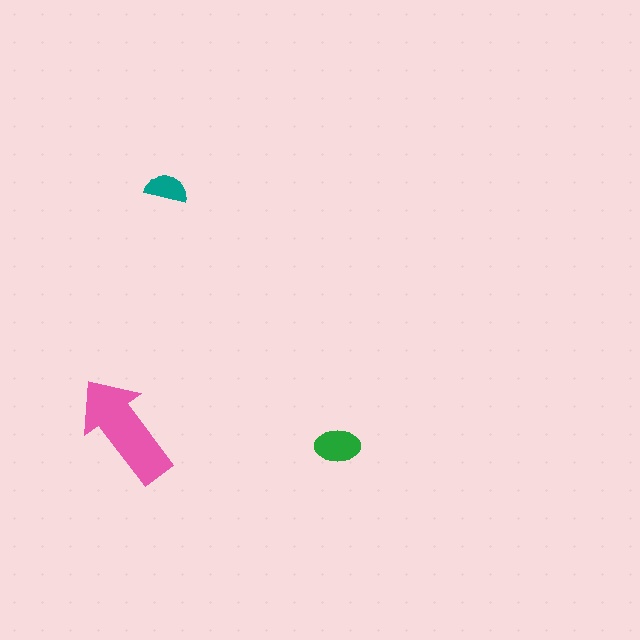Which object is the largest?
The pink arrow.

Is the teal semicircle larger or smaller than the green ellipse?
Smaller.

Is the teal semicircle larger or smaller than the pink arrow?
Smaller.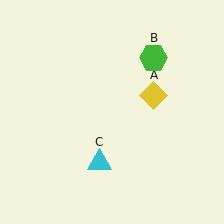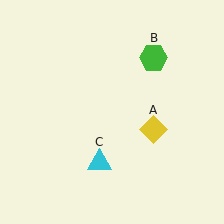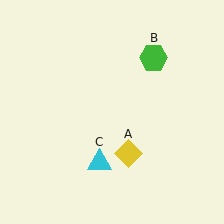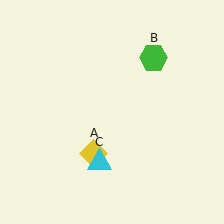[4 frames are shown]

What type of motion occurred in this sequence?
The yellow diamond (object A) rotated clockwise around the center of the scene.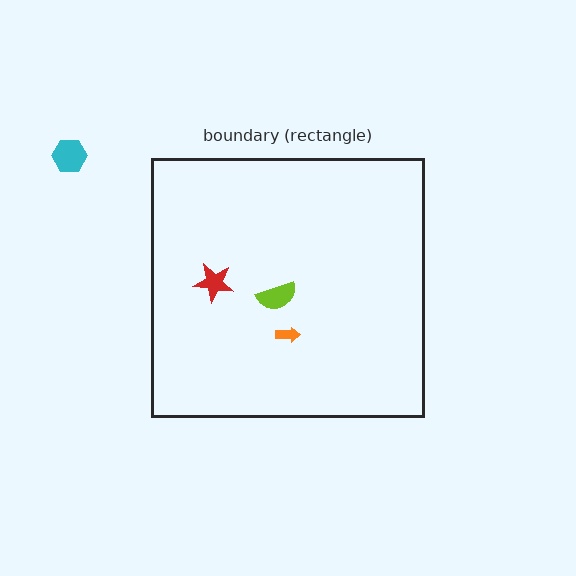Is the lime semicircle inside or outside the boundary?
Inside.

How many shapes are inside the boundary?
3 inside, 1 outside.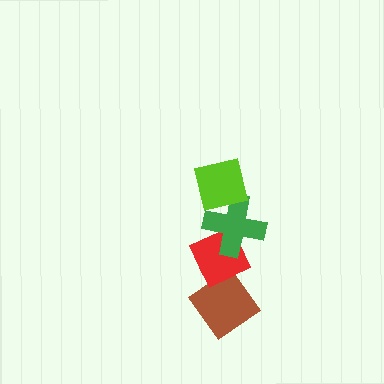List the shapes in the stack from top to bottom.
From top to bottom: the lime square, the green cross, the red diamond, the brown diamond.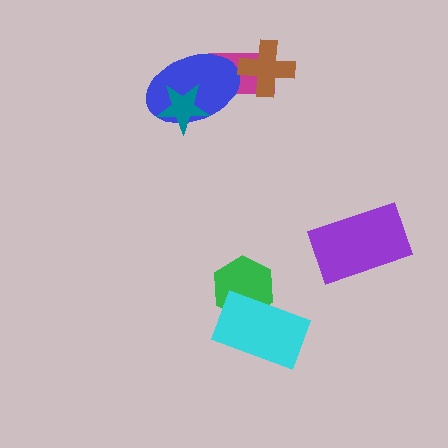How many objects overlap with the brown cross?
1 object overlaps with the brown cross.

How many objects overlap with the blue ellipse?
2 objects overlap with the blue ellipse.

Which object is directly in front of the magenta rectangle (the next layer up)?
The blue ellipse is directly in front of the magenta rectangle.